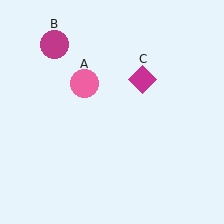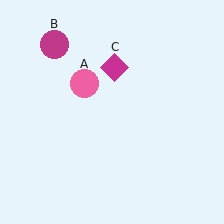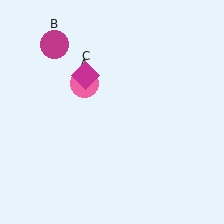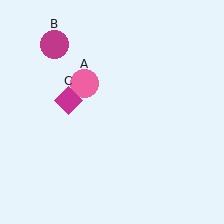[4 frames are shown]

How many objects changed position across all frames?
1 object changed position: magenta diamond (object C).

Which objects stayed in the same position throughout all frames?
Pink circle (object A) and magenta circle (object B) remained stationary.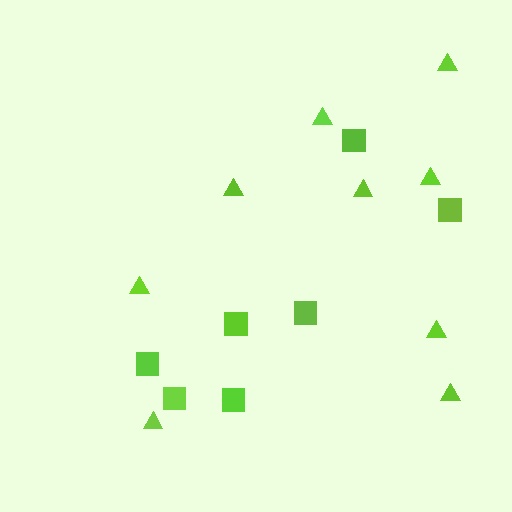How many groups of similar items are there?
There are 2 groups: one group of triangles (9) and one group of squares (7).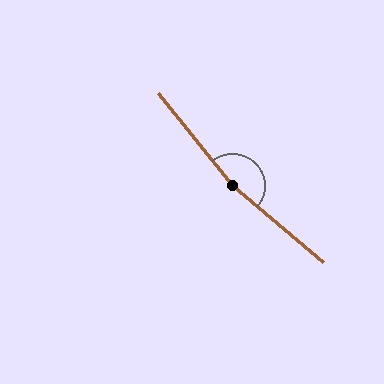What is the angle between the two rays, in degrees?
Approximately 169 degrees.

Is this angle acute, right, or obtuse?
It is obtuse.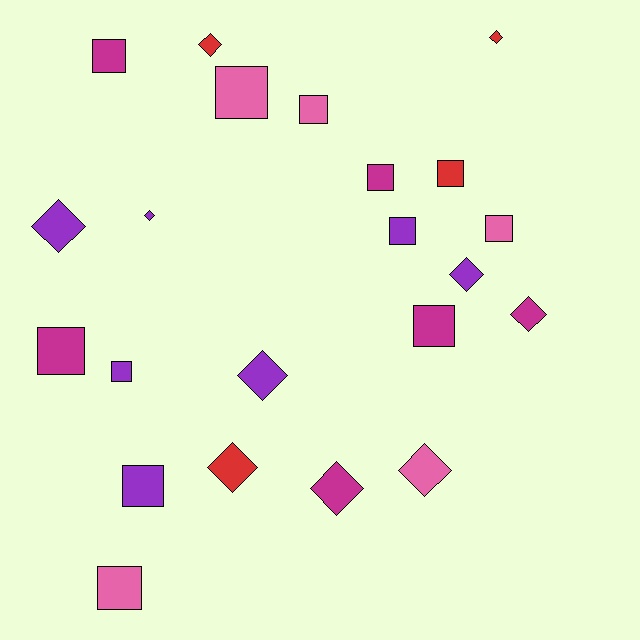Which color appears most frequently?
Purple, with 7 objects.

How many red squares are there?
There is 1 red square.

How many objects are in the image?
There are 22 objects.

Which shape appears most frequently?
Square, with 12 objects.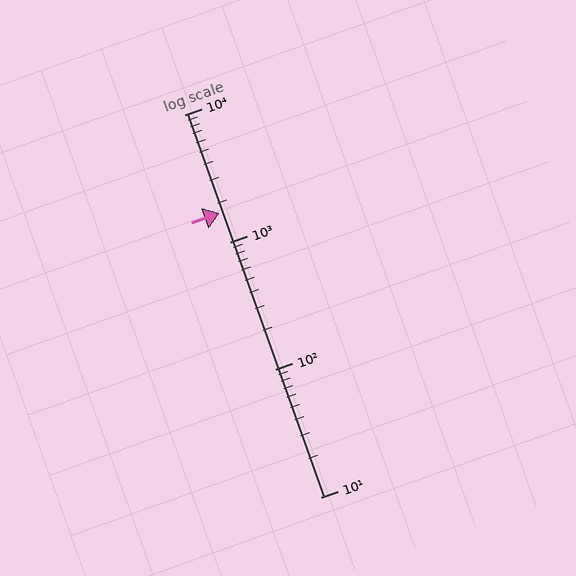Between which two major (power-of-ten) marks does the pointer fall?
The pointer is between 1000 and 10000.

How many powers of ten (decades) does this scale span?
The scale spans 3 decades, from 10 to 10000.